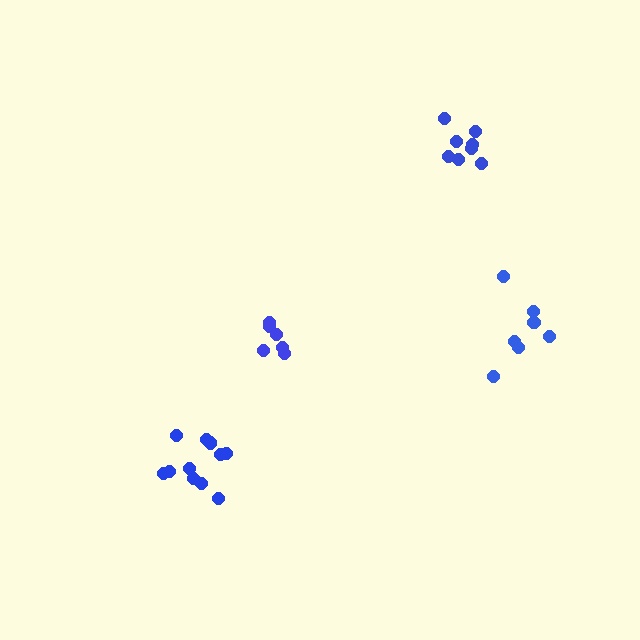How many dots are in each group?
Group 1: 8 dots, Group 2: 7 dots, Group 3: 11 dots, Group 4: 6 dots (32 total).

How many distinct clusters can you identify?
There are 4 distinct clusters.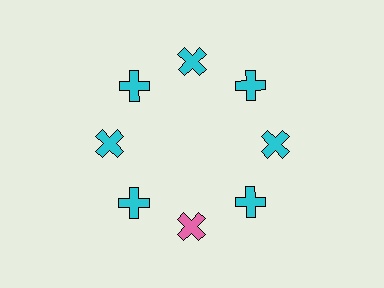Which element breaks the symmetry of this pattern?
The pink cross at roughly the 6 o'clock position breaks the symmetry. All other shapes are cyan crosses.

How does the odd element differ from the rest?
It has a different color: pink instead of cyan.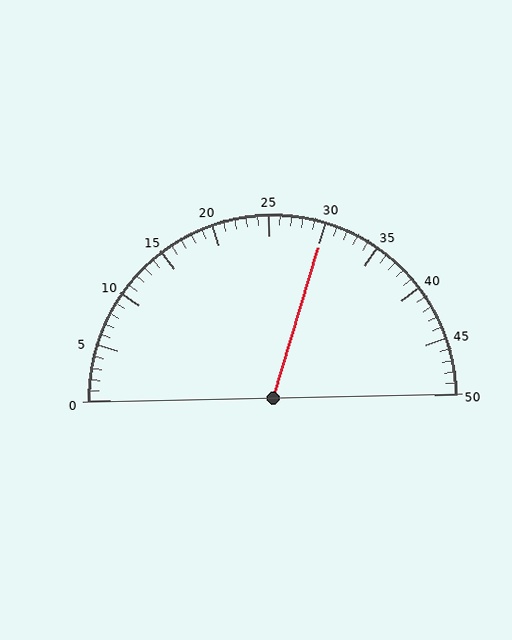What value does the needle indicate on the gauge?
The needle indicates approximately 30.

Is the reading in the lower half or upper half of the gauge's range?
The reading is in the upper half of the range (0 to 50).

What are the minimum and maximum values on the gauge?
The gauge ranges from 0 to 50.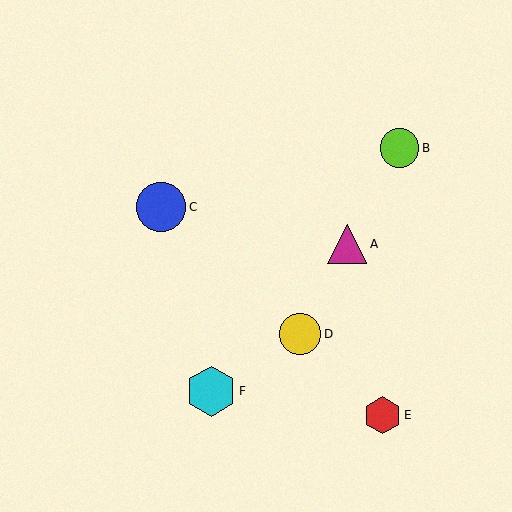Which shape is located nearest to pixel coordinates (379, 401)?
The red hexagon (labeled E) at (382, 415) is nearest to that location.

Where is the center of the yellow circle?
The center of the yellow circle is at (300, 334).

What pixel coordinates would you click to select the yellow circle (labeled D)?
Click at (300, 334) to select the yellow circle D.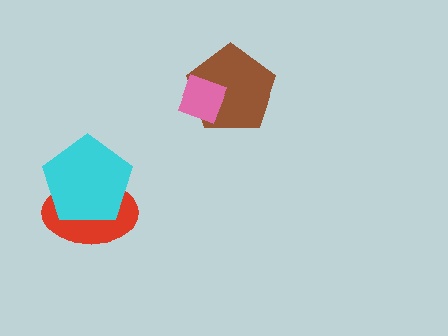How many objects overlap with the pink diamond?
1 object overlaps with the pink diamond.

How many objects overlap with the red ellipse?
1 object overlaps with the red ellipse.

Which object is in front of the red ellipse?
The cyan pentagon is in front of the red ellipse.